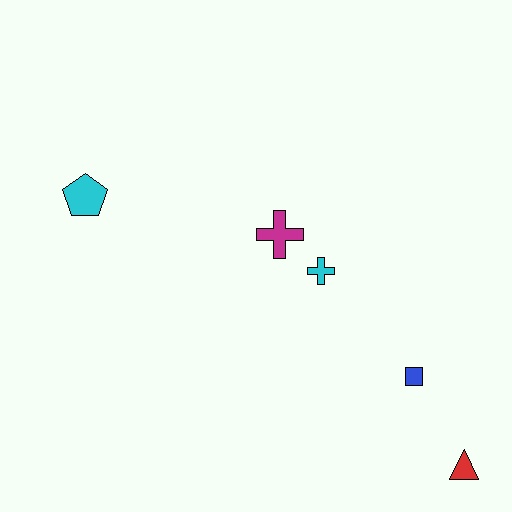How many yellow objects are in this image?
There are no yellow objects.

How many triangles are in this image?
There is 1 triangle.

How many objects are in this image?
There are 5 objects.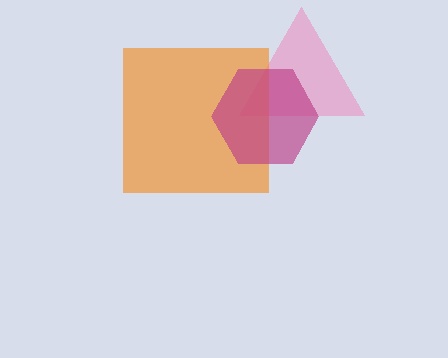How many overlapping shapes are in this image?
There are 3 overlapping shapes in the image.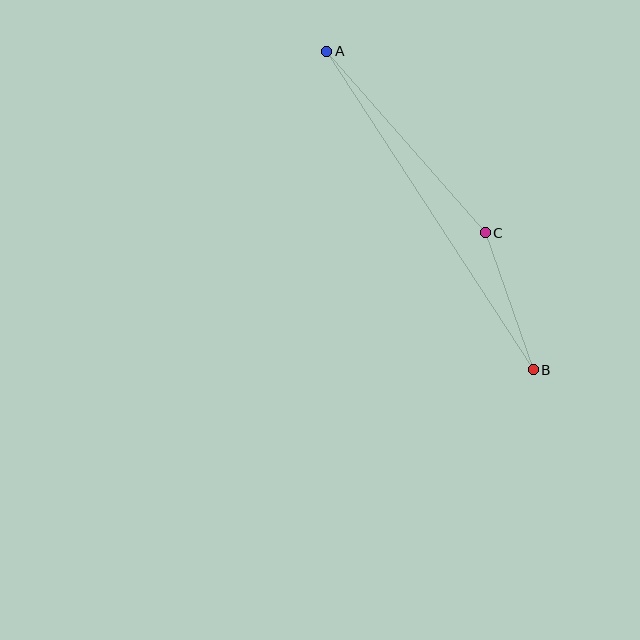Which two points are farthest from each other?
Points A and B are farthest from each other.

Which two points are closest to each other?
Points B and C are closest to each other.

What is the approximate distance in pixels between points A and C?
The distance between A and C is approximately 241 pixels.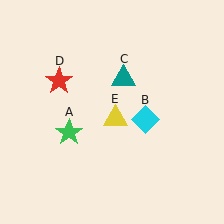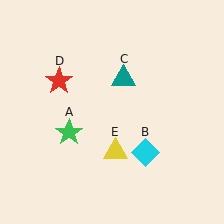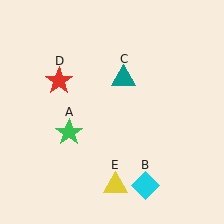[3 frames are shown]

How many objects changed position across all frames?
2 objects changed position: cyan diamond (object B), yellow triangle (object E).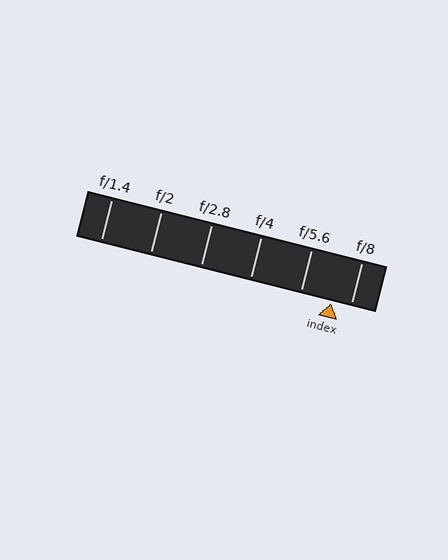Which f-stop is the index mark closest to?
The index mark is closest to f/8.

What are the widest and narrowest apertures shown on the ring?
The widest aperture shown is f/1.4 and the narrowest is f/8.